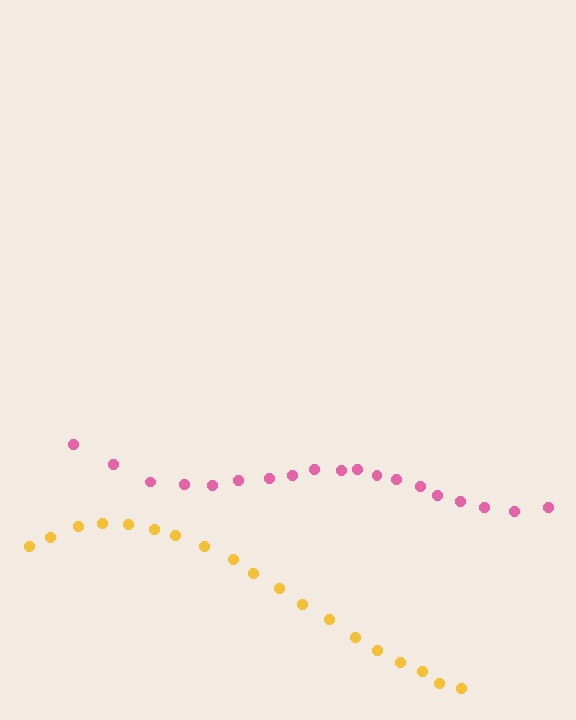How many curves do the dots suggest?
There are 2 distinct paths.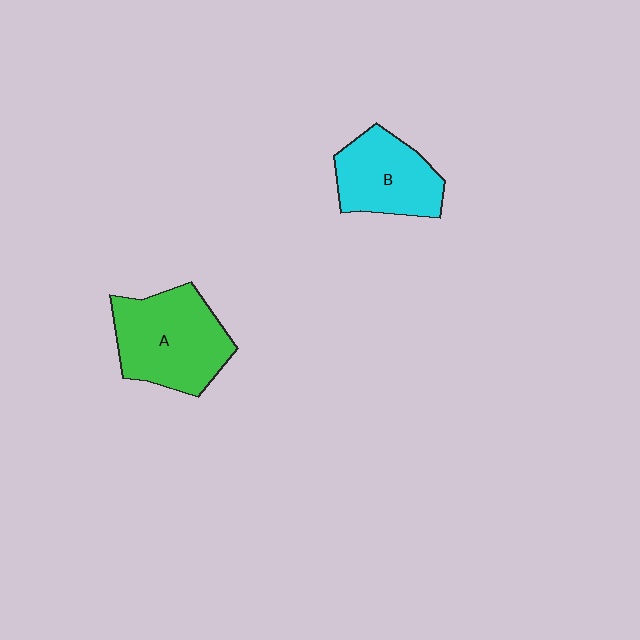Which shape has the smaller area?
Shape B (cyan).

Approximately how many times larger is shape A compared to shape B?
Approximately 1.3 times.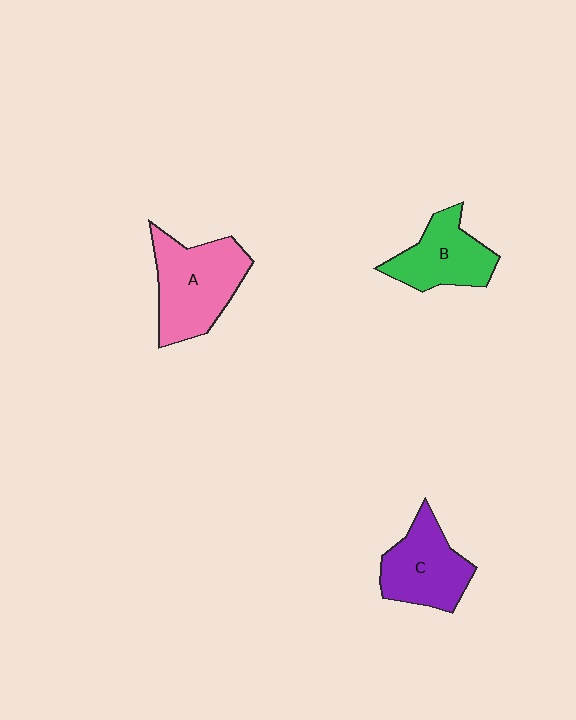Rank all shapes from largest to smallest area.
From largest to smallest: A (pink), C (purple), B (green).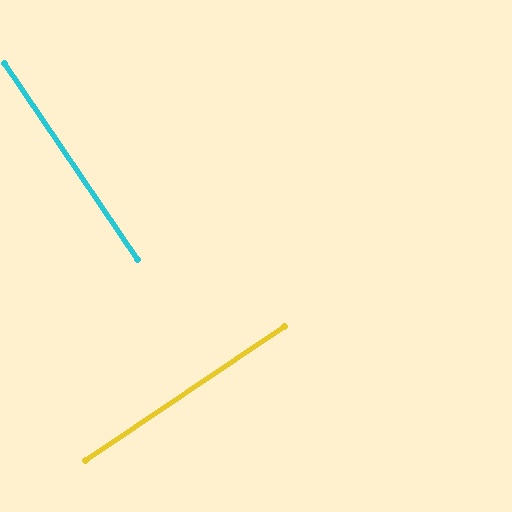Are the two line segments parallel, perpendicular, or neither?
Perpendicular — they meet at approximately 90°.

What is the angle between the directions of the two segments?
Approximately 90 degrees.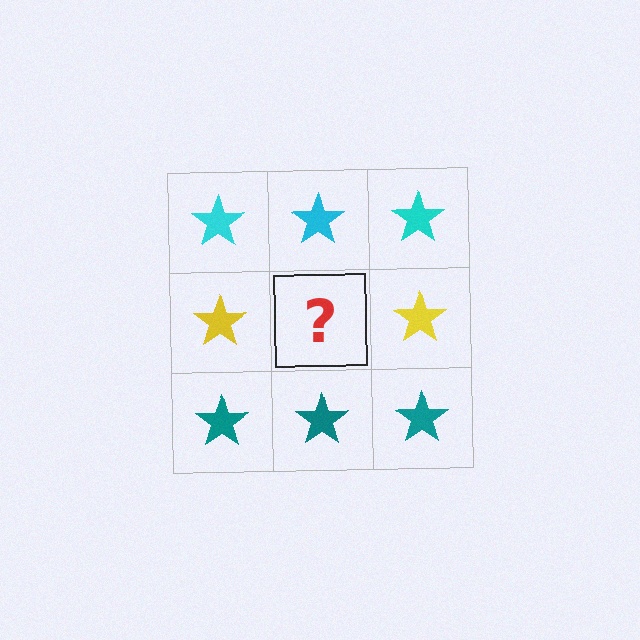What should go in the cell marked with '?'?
The missing cell should contain a yellow star.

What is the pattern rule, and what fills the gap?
The rule is that each row has a consistent color. The gap should be filled with a yellow star.